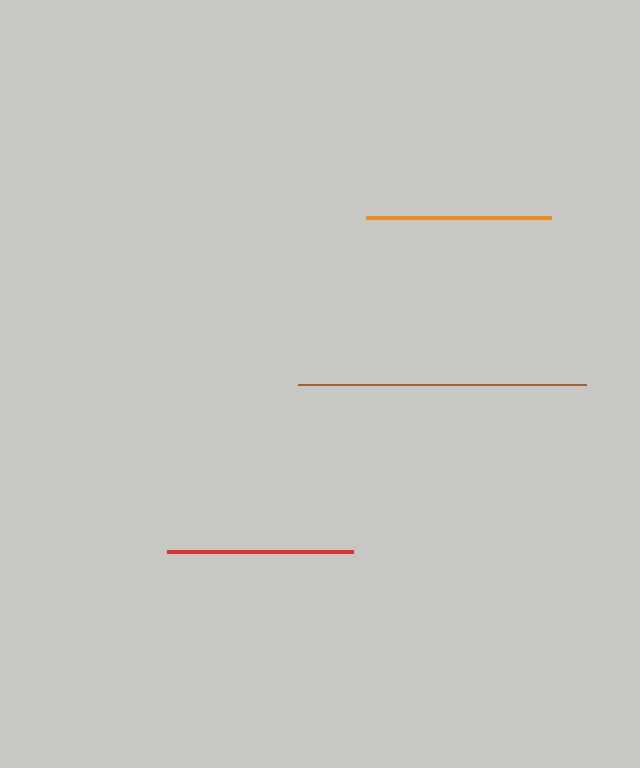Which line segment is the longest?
The brown line is the longest at approximately 289 pixels.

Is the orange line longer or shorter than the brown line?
The brown line is longer than the orange line.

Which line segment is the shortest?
The orange line is the shortest at approximately 185 pixels.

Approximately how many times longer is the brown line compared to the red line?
The brown line is approximately 1.5 times the length of the red line.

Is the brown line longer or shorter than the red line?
The brown line is longer than the red line.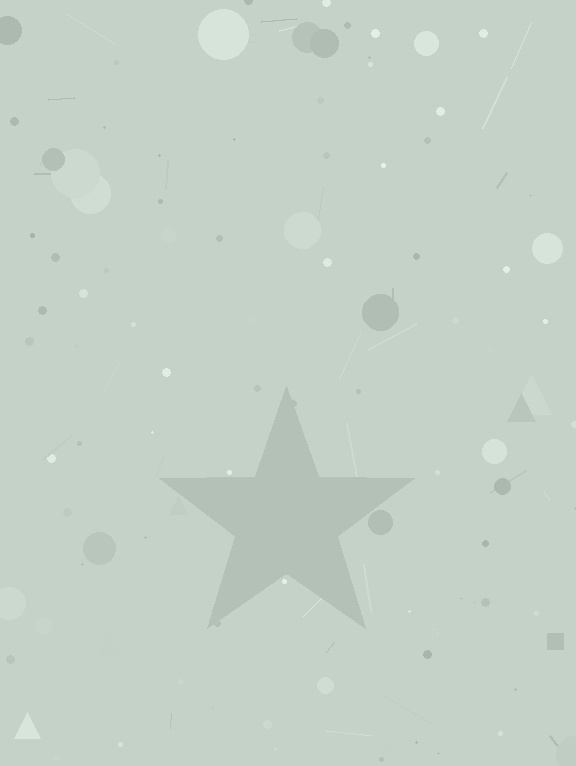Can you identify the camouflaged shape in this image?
The camouflaged shape is a star.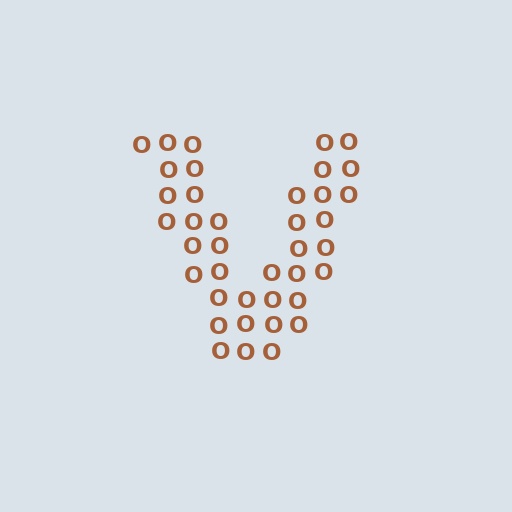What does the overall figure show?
The overall figure shows the letter V.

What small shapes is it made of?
It is made of small letter O's.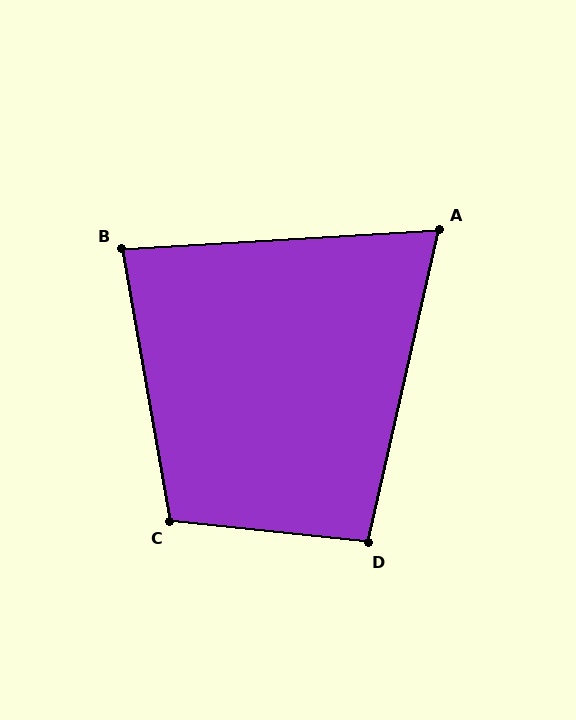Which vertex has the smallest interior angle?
A, at approximately 74 degrees.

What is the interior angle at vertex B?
Approximately 83 degrees (acute).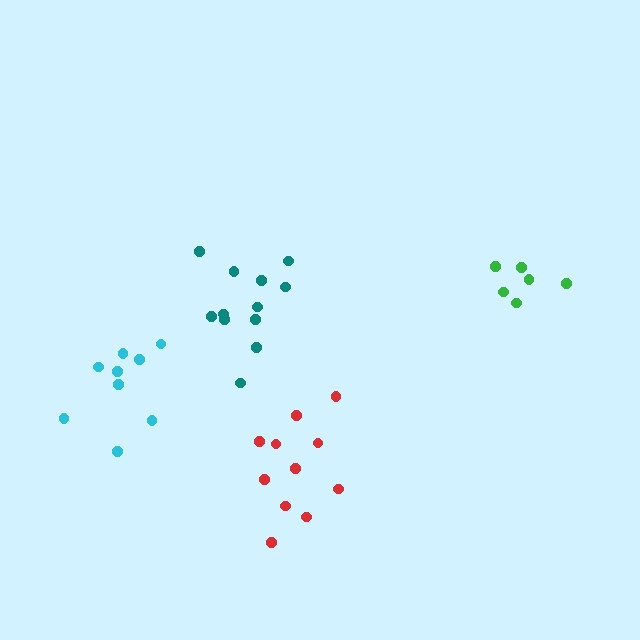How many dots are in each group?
Group 1: 12 dots, Group 2: 11 dots, Group 3: 6 dots, Group 4: 9 dots (38 total).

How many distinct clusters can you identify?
There are 4 distinct clusters.